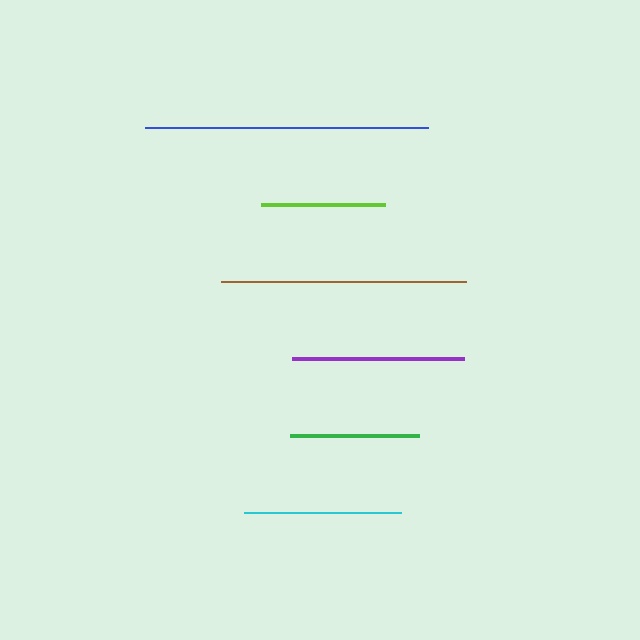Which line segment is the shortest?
The lime line is the shortest at approximately 124 pixels.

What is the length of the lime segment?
The lime segment is approximately 124 pixels long.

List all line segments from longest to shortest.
From longest to shortest: blue, brown, purple, cyan, green, lime.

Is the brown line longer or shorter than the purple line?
The brown line is longer than the purple line.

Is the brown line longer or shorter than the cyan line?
The brown line is longer than the cyan line.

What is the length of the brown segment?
The brown segment is approximately 246 pixels long.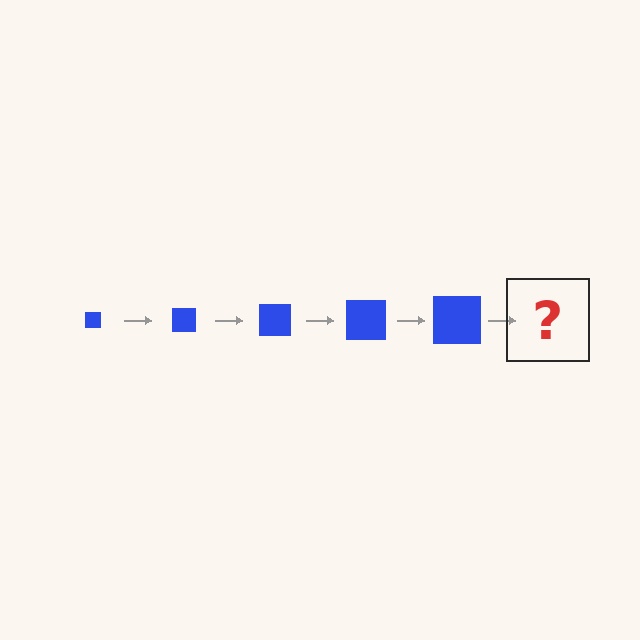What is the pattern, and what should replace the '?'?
The pattern is that the square gets progressively larger each step. The '?' should be a blue square, larger than the previous one.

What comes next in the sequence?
The next element should be a blue square, larger than the previous one.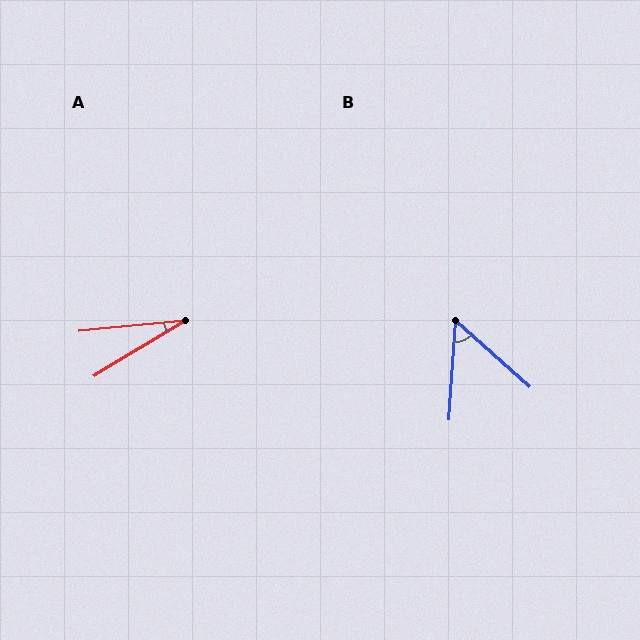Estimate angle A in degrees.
Approximately 25 degrees.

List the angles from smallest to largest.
A (25°), B (52°).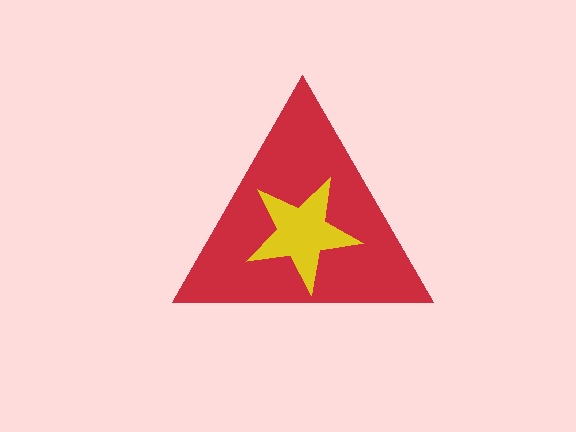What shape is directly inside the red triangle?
The yellow star.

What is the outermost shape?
The red triangle.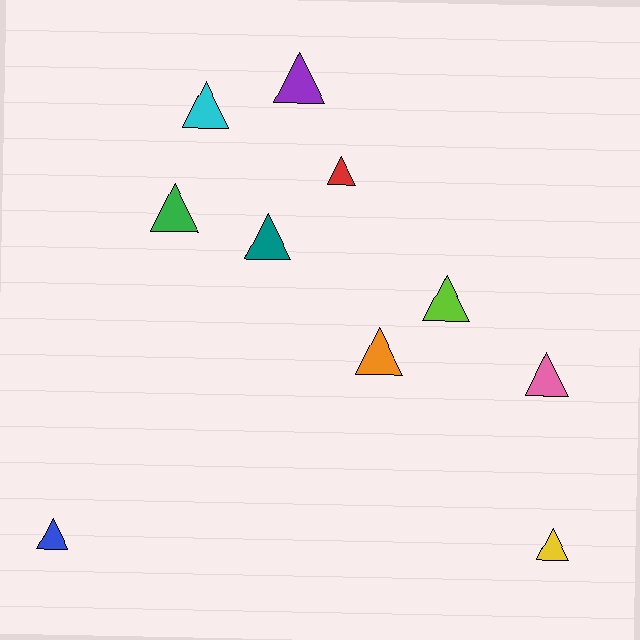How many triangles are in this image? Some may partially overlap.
There are 10 triangles.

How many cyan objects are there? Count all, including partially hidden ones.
There is 1 cyan object.